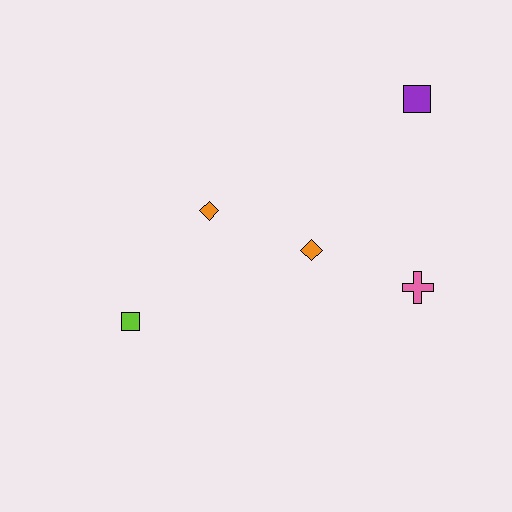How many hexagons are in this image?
There are no hexagons.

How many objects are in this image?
There are 5 objects.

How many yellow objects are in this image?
There are no yellow objects.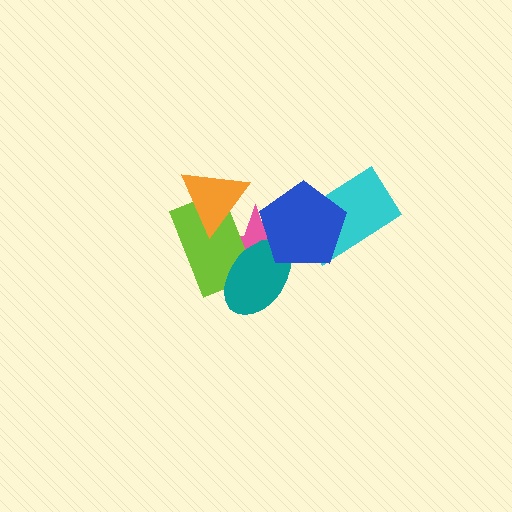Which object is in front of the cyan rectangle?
The blue pentagon is in front of the cyan rectangle.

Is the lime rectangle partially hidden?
Yes, it is partially covered by another shape.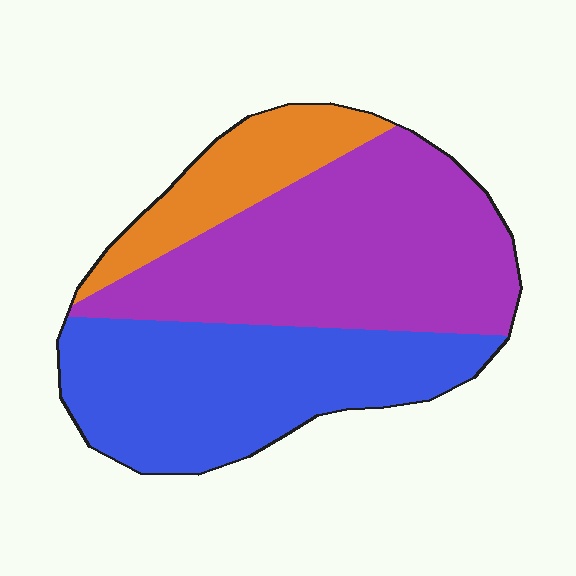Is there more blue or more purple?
Purple.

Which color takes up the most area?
Purple, at roughly 45%.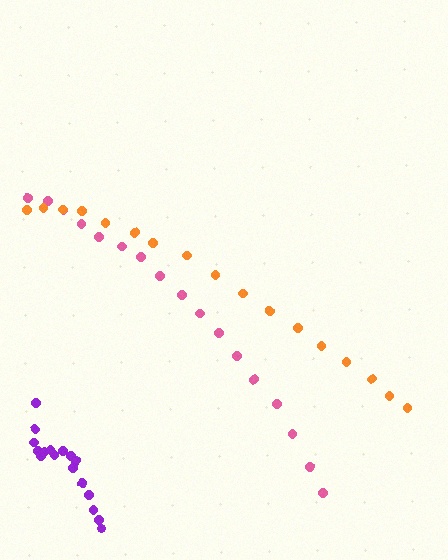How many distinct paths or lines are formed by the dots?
There are 3 distinct paths.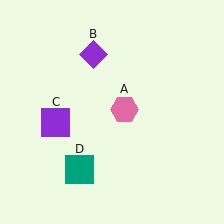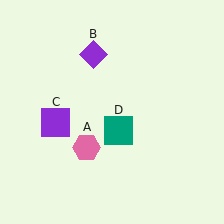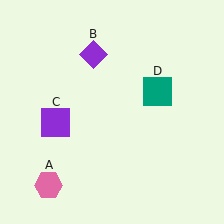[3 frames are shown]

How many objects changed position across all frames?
2 objects changed position: pink hexagon (object A), teal square (object D).